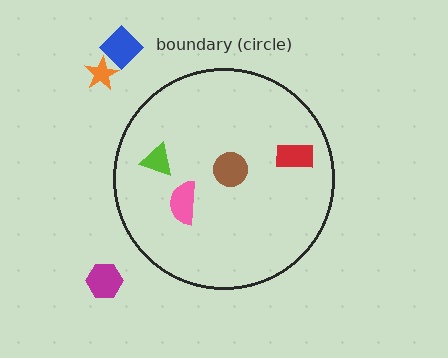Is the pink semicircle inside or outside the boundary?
Inside.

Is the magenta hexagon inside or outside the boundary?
Outside.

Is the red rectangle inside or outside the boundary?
Inside.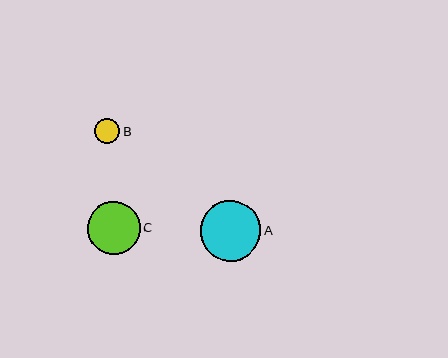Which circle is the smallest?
Circle B is the smallest with a size of approximately 26 pixels.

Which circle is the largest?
Circle A is the largest with a size of approximately 60 pixels.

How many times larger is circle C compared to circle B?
Circle C is approximately 2.0 times the size of circle B.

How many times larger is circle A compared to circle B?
Circle A is approximately 2.3 times the size of circle B.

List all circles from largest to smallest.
From largest to smallest: A, C, B.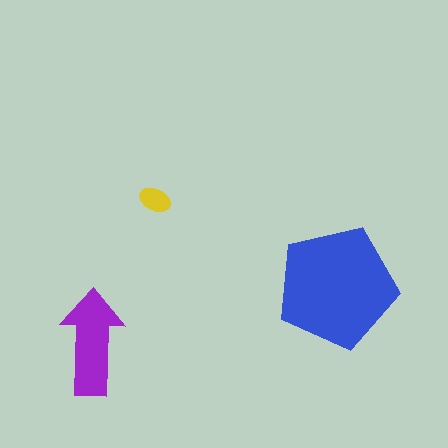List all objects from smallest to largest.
The yellow ellipse, the purple arrow, the blue pentagon.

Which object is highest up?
The yellow ellipse is topmost.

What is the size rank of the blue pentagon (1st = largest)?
1st.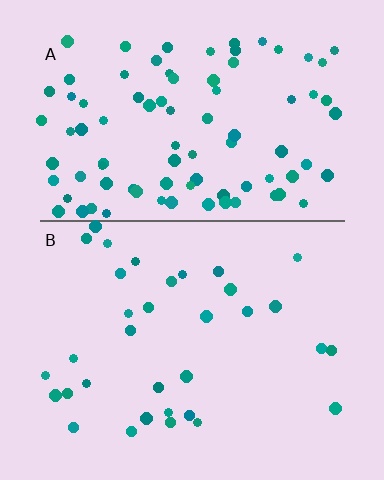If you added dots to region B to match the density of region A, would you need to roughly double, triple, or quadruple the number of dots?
Approximately triple.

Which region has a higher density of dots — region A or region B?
A (the top).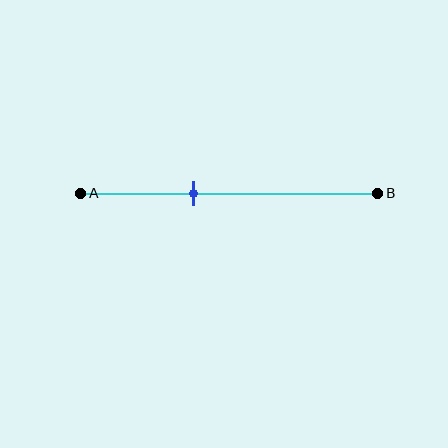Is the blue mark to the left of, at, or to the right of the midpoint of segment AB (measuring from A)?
The blue mark is to the left of the midpoint of segment AB.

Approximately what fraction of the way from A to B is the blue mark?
The blue mark is approximately 40% of the way from A to B.